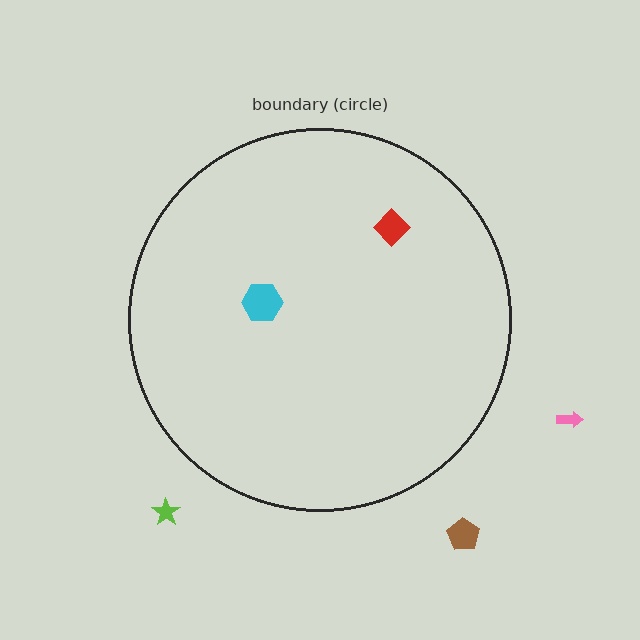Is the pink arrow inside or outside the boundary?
Outside.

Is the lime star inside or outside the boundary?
Outside.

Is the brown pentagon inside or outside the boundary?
Outside.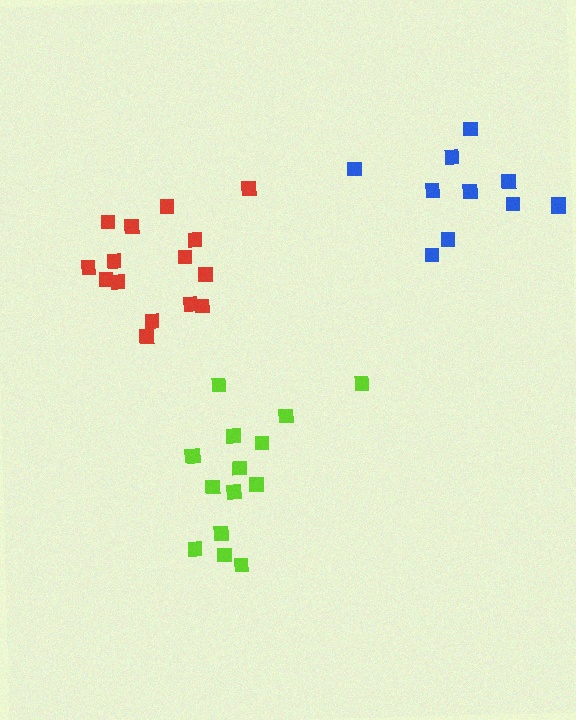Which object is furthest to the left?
The red cluster is leftmost.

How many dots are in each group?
Group 1: 15 dots, Group 2: 15 dots, Group 3: 11 dots (41 total).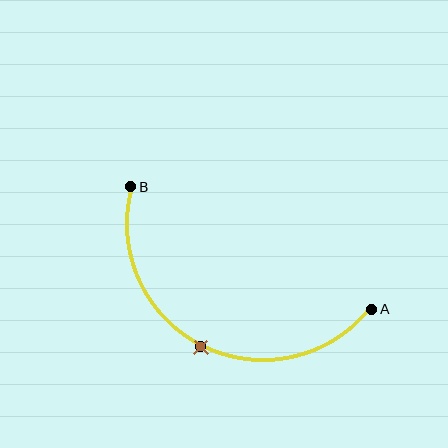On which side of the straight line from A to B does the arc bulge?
The arc bulges below the straight line connecting A and B.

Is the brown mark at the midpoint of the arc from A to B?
Yes. The brown mark lies on the arc at equal arc-length from both A and B — it is the arc midpoint.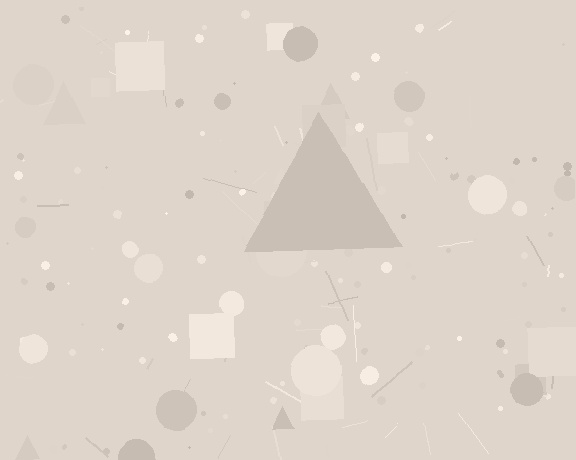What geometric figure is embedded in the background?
A triangle is embedded in the background.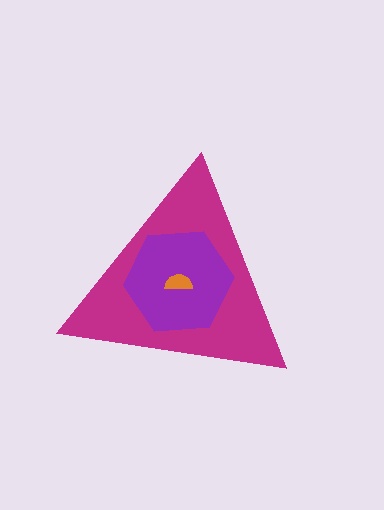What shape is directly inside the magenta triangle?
The purple hexagon.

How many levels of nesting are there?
3.